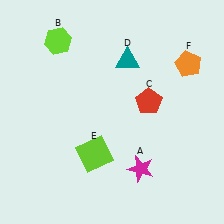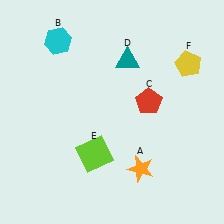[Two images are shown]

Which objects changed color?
A changed from magenta to orange. B changed from lime to cyan. F changed from orange to yellow.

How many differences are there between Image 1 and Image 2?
There are 3 differences between the two images.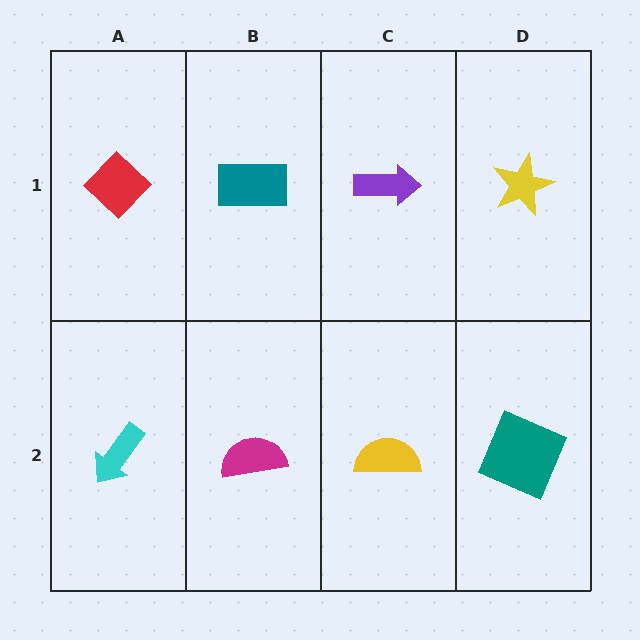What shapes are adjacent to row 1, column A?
A cyan arrow (row 2, column A), a teal rectangle (row 1, column B).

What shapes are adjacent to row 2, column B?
A teal rectangle (row 1, column B), a cyan arrow (row 2, column A), a yellow semicircle (row 2, column C).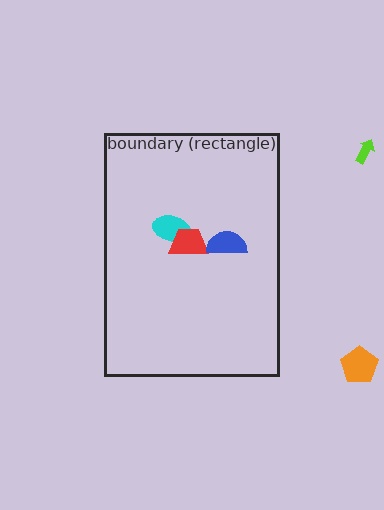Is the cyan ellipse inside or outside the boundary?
Inside.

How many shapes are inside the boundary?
3 inside, 2 outside.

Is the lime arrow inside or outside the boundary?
Outside.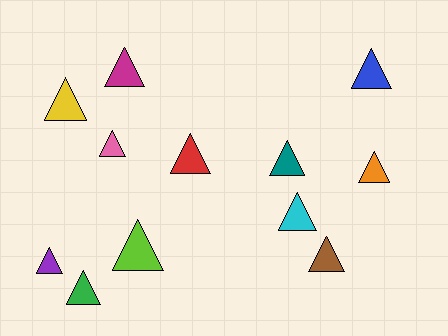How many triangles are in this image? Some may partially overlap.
There are 12 triangles.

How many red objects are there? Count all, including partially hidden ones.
There is 1 red object.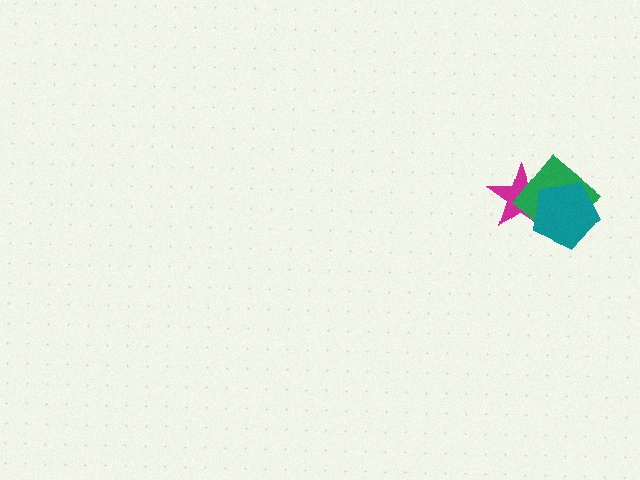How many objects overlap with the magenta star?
2 objects overlap with the magenta star.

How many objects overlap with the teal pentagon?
2 objects overlap with the teal pentagon.